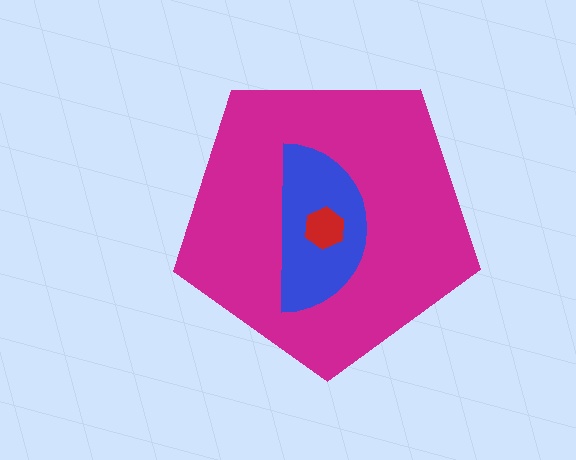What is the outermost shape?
The magenta pentagon.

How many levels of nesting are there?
3.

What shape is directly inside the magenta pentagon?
The blue semicircle.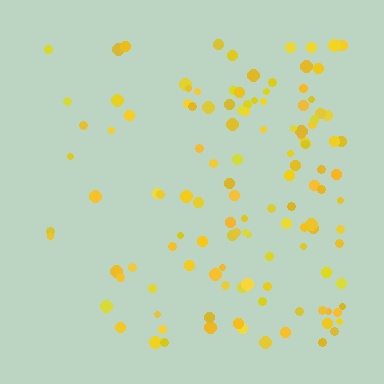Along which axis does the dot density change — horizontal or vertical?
Horizontal.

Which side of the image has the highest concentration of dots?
The right.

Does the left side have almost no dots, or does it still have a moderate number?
Still a moderate number, just noticeably fewer than the right.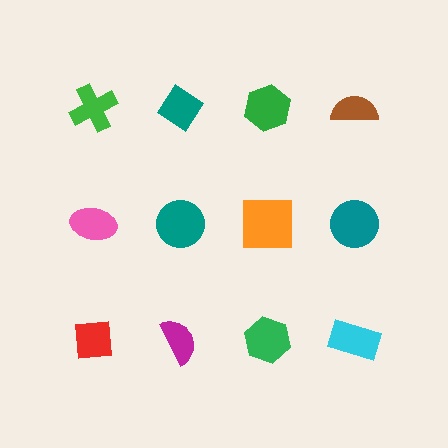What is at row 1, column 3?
A green hexagon.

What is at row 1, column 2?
A teal diamond.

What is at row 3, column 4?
A cyan rectangle.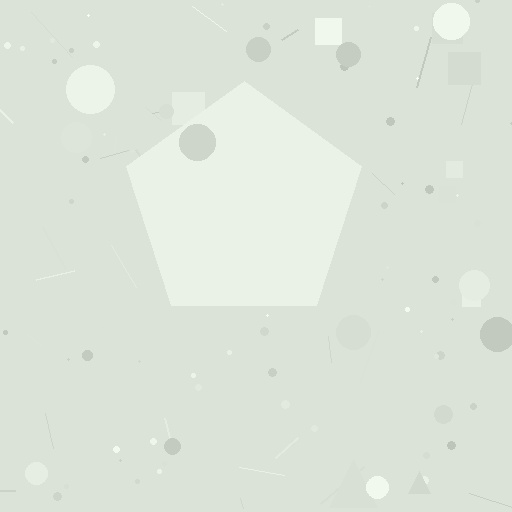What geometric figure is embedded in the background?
A pentagon is embedded in the background.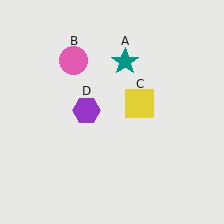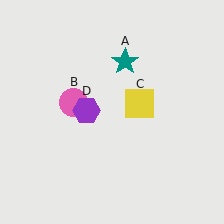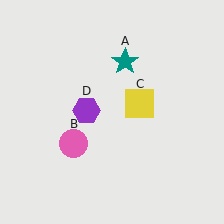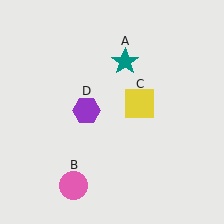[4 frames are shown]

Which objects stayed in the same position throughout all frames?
Teal star (object A) and yellow square (object C) and purple hexagon (object D) remained stationary.